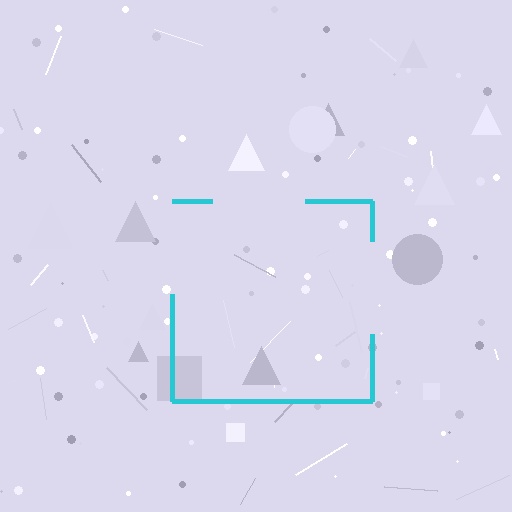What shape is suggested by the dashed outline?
The dashed outline suggests a square.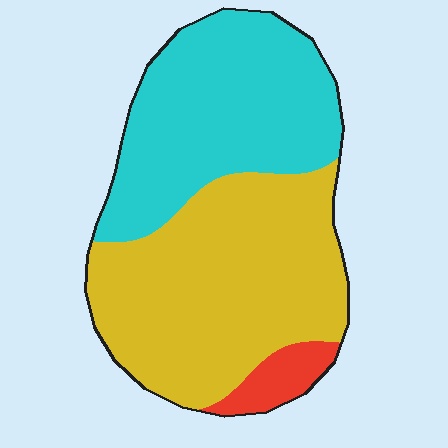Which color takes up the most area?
Yellow, at roughly 50%.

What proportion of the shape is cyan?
Cyan takes up between a third and a half of the shape.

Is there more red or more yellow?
Yellow.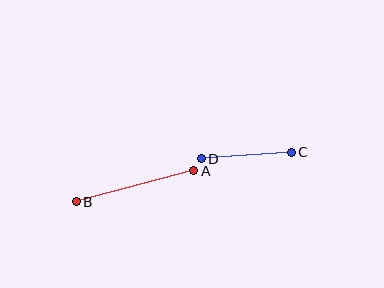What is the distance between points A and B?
The distance is approximately 122 pixels.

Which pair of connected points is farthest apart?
Points A and B are farthest apart.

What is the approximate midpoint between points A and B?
The midpoint is at approximately (135, 186) pixels.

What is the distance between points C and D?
The distance is approximately 90 pixels.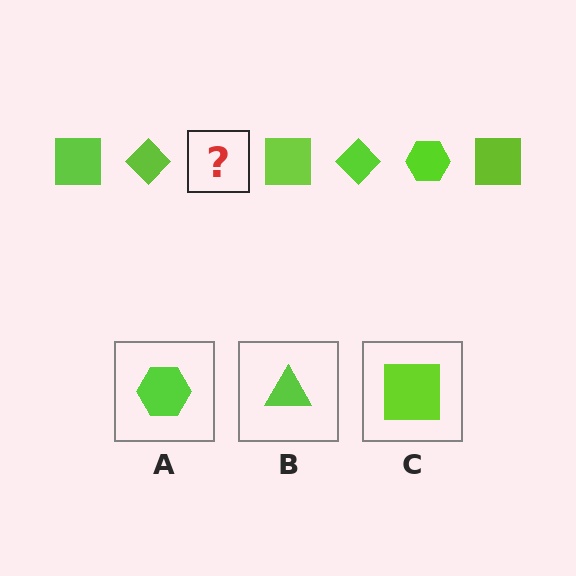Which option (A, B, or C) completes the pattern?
A.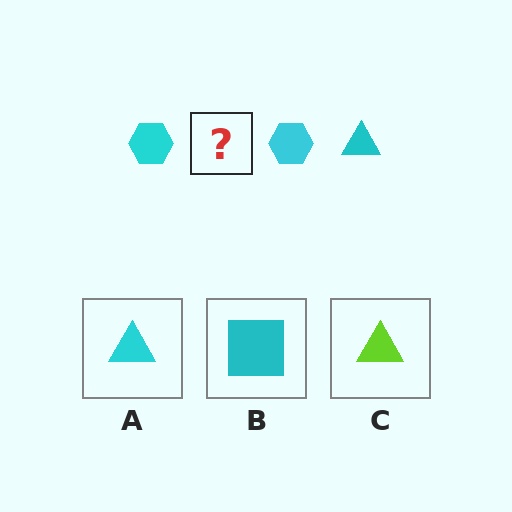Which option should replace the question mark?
Option A.